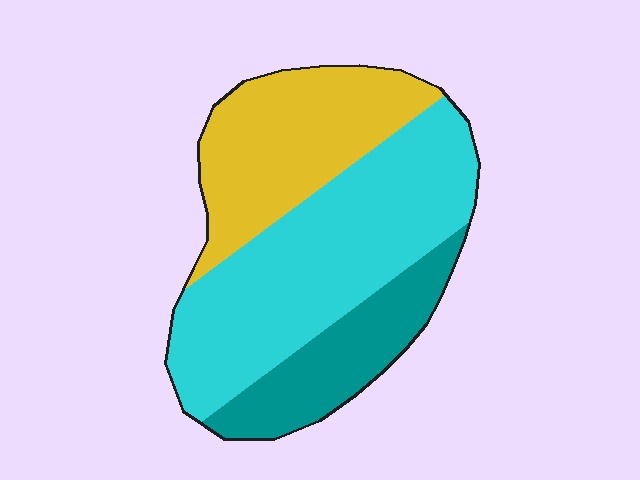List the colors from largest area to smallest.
From largest to smallest: cyan, yellow, teal.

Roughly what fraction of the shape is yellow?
Yellow covers 31% of the shape.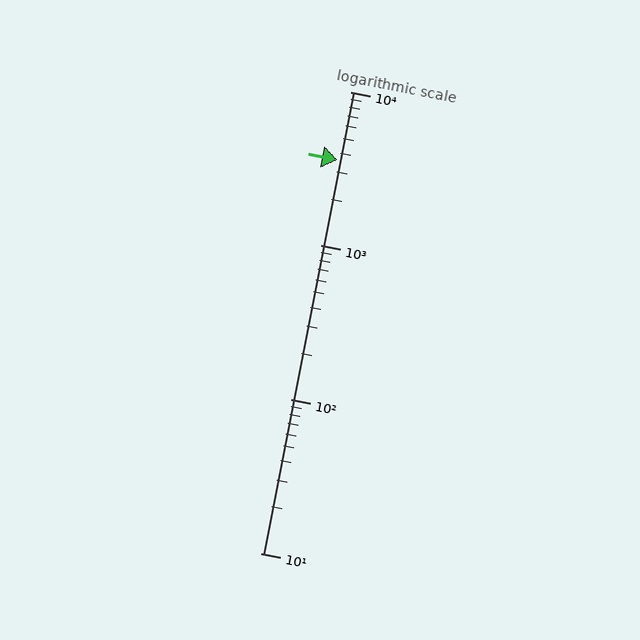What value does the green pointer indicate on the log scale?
The pointer indicates approximately 3600.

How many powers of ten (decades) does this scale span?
The scale spans 3 decades, from 10 to 10000.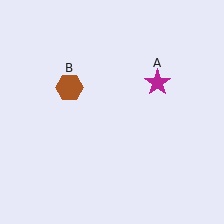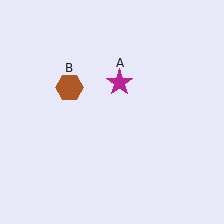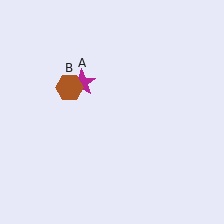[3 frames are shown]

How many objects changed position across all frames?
1 object changed position: magenta star (object A).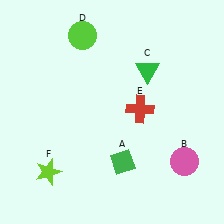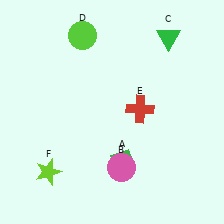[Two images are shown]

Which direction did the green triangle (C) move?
The green triangle (C) moved up.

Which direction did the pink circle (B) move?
The pink circle (B) moved left.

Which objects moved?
The objects that moved are: the pink circle (B), the green triangle (C).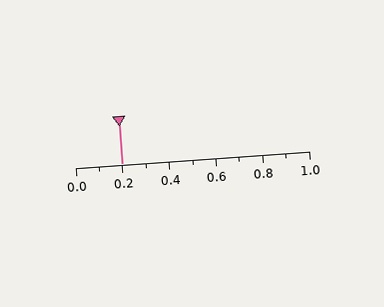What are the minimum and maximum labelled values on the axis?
The axis runs from 0.0 to 1.0.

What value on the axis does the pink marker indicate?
The marker indicates approximately 0.2.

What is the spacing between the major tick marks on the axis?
The major ticks are spaced 0.2 apart.